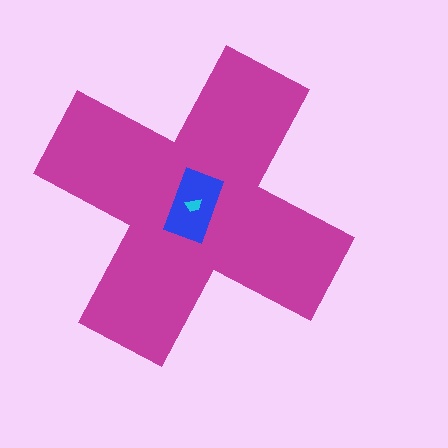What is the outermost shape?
The magenta cross.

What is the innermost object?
The cyan trapezoid.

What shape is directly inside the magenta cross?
The blue rectangle.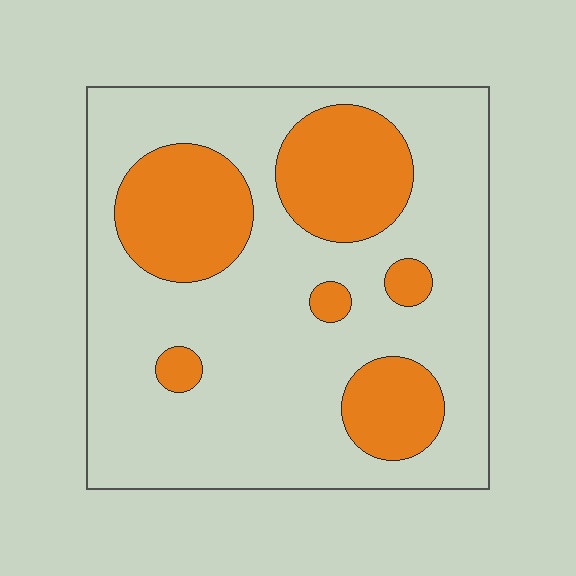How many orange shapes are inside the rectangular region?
6.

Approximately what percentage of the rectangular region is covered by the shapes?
Approximately 25%.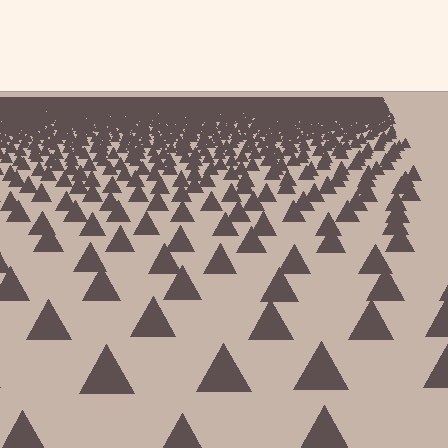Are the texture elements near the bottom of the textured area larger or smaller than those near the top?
Larger. Near the bottom, elements are closer to the viewer and appear at a bigger on-screen size.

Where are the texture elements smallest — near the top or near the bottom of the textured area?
Near the top.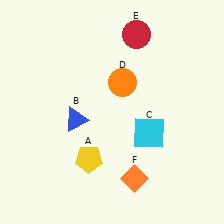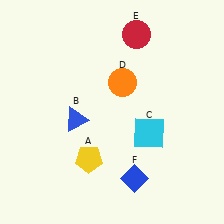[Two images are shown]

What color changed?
The diamond (F) changed from orange in Image 1 to blue in Image 2.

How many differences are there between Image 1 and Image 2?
There is 1 difference between the two images.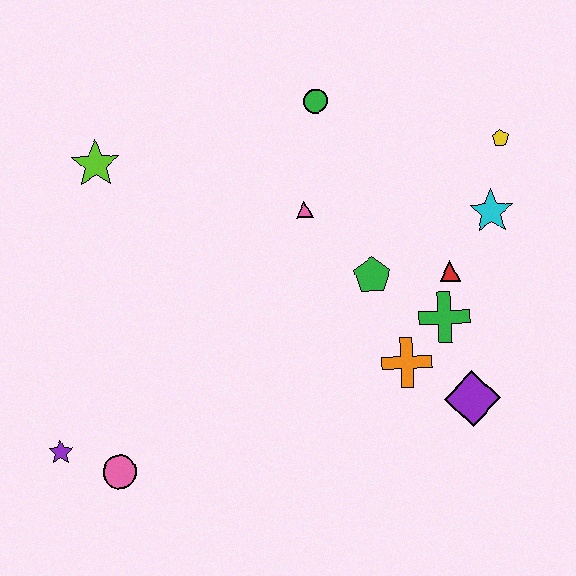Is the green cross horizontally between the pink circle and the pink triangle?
No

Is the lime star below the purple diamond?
No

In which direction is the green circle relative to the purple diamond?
The green circle is above the purple diamond.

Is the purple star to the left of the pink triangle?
Yes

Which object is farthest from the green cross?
The purple star is farthest from the green cross.